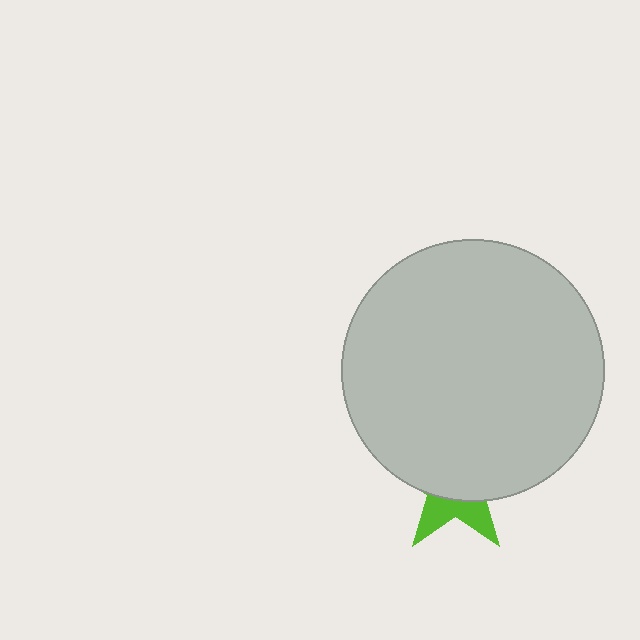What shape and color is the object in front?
The object in front is a light gray circle.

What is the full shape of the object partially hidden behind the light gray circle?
The partially hidden object is a lime star.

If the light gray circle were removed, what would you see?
You would see the complete lime star.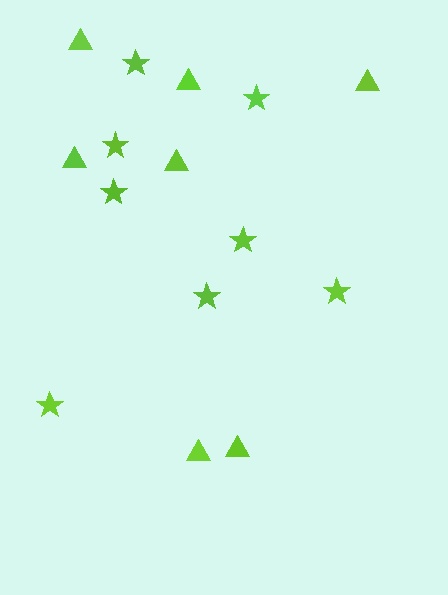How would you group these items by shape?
There are 2 groups: one group of triangles (7) and one group of stars (8).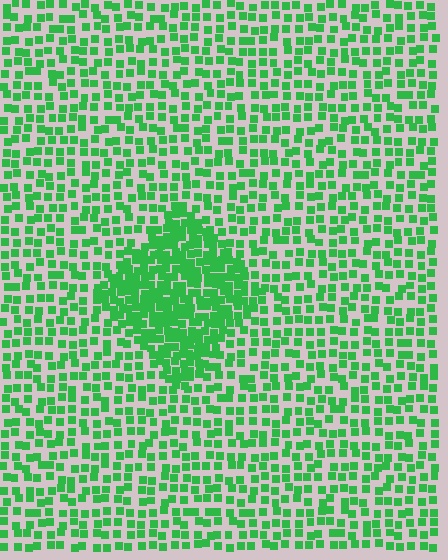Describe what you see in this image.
The image contains small green elements arranged at two different densities. A diamond-shaped region is visible where the elements are more densely packed than the surrounding area.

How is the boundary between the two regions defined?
The boundary is defined by a change in element density (approximately 2.1x ratio). All elements are the same color, size, and shape.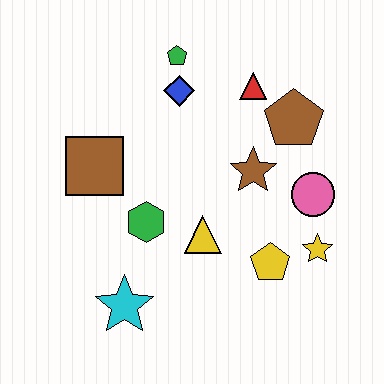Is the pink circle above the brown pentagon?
No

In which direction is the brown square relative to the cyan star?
The brown square is above the cyan star.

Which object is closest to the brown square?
The green hexagon is closest to the brown square.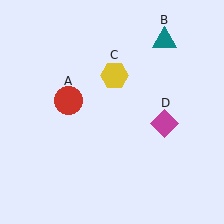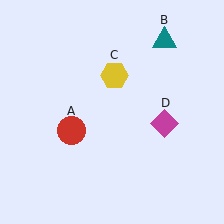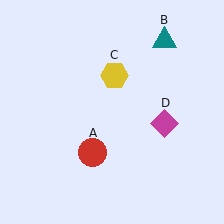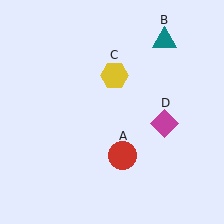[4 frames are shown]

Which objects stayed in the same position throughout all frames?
Teal triangle (object B) and yellow hexagon (object C) and magenta diamond (object D) remained stationary.